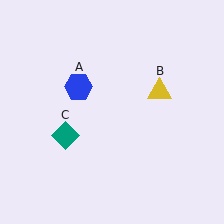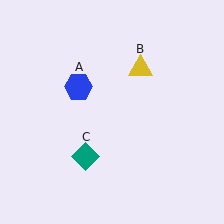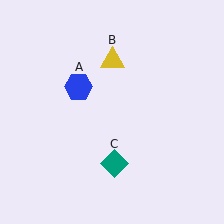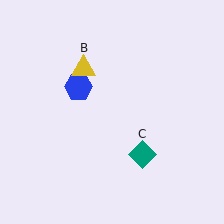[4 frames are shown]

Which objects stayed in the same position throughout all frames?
Blue hexagon (object A) remained stationary.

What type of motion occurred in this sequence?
The yellow triangle (object B), teal diamond (object C) rotated counterclockwise around the center of the scene.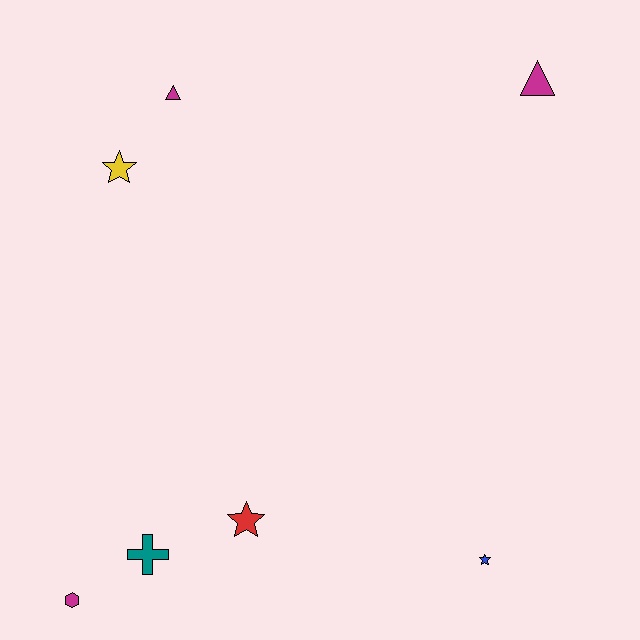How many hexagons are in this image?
There is 1 hexagon.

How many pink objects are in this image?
There are no pink objects.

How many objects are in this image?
There are 7 objects.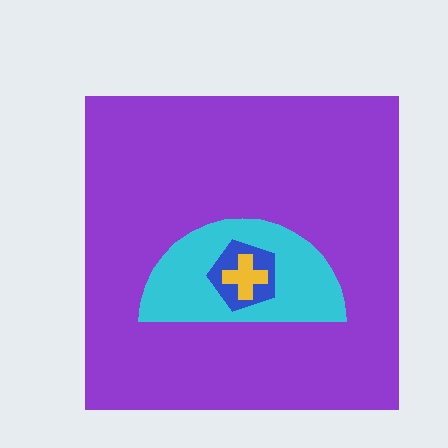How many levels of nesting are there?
4.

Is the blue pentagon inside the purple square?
Yes.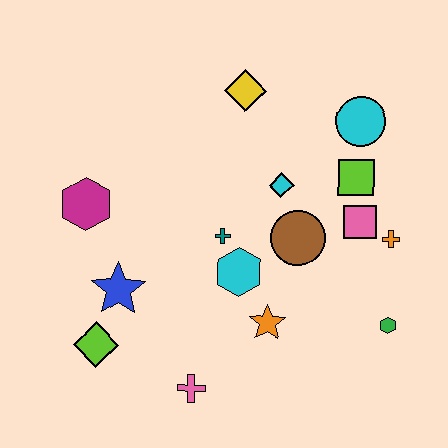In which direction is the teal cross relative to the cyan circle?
The teal cross is to the left of the cyan circle.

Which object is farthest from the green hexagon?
The magenta hexagon is farthest from the green hexagon.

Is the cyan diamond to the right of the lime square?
No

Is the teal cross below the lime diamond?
No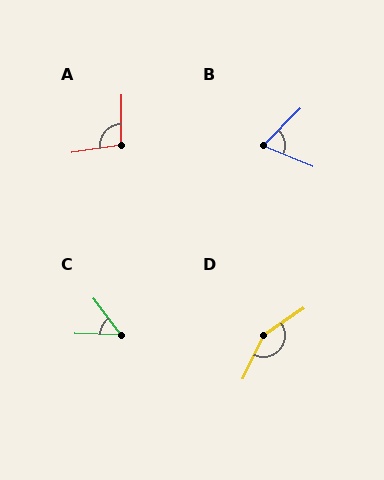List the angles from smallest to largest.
C (51°), B (67°), A (99°), D (150°).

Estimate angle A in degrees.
Approximately 99 degrees.